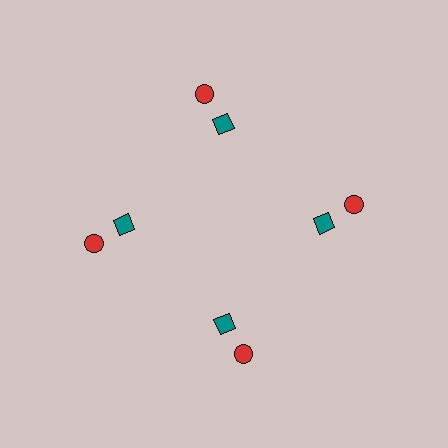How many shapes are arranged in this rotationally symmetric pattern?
There are 8 shapes, arranged in 4 groups of 2.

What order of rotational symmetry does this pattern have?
This pattern has 4-fold rotational symmetry.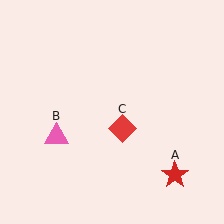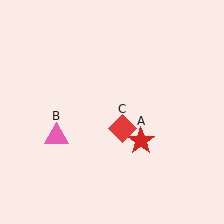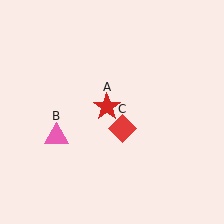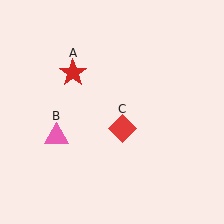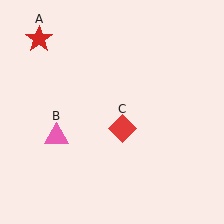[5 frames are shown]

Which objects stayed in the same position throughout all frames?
Pink triangle (object B) and red diamond (object C) remained stationary.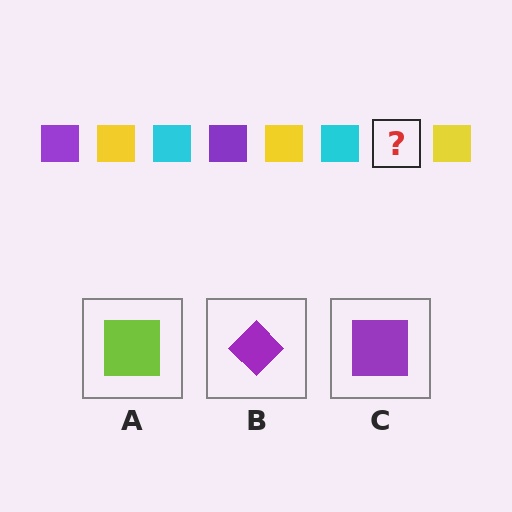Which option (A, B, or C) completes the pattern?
C.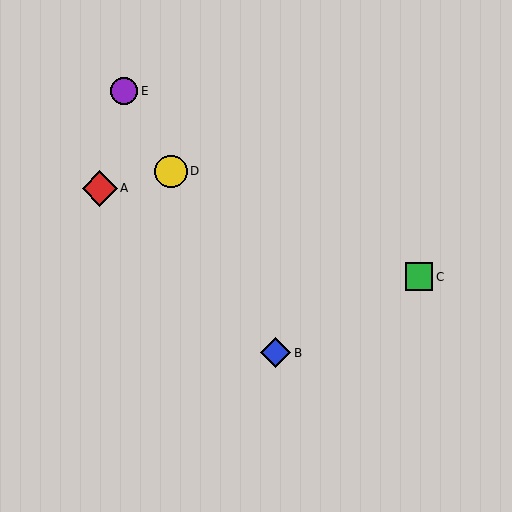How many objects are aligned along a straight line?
3 objects (B, D, E) are aligned along a straight line.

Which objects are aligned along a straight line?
Objects B, D, E are aligned along a straight line.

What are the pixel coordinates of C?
Object C is at (419, 277).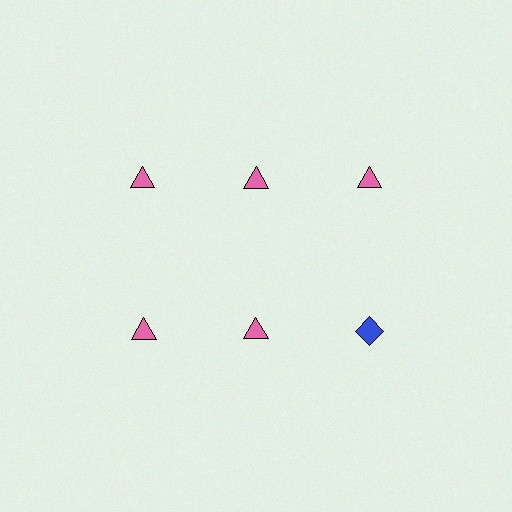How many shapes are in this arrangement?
There are 6 shapes arranged in a grid pattern.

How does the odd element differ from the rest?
It differs in both color (blue instead of pink) and shape (diamond instead of triangle).